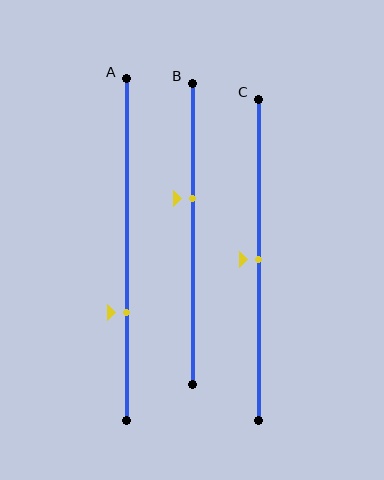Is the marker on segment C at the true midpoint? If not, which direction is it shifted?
Yes, the marker on segment C is at the true midpoint.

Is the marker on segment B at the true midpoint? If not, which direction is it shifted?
No, the marker on segment B is shifted upward by about 12% of the segment length.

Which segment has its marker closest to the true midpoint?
Segment C has its marker closest to the true midpoint.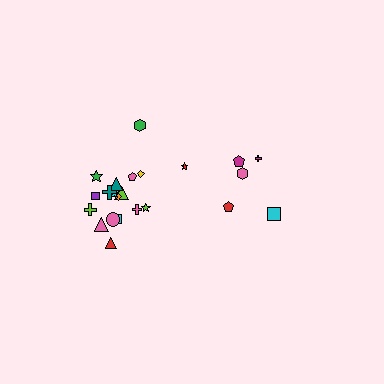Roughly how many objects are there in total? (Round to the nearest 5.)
Roughly 25 objects in total.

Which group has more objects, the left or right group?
The left group.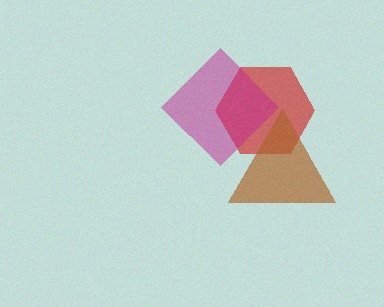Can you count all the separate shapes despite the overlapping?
Yes, there are 3 separate shapes.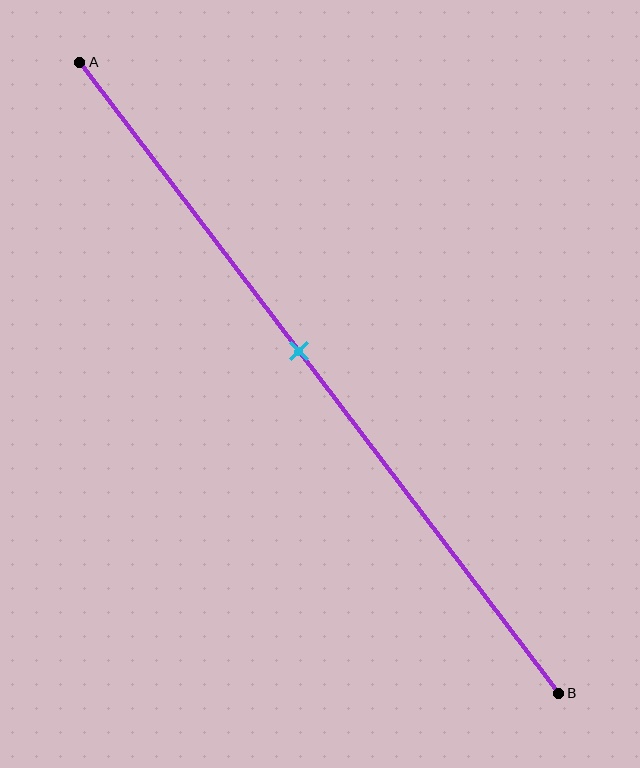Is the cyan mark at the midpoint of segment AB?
No, the mark is at about 45% from A, not at the 50% midpoint.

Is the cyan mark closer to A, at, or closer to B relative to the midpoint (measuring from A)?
The cyan mark is closer to point A than the midpoint of segment AB.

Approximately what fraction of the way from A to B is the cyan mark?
The cyan mark is approximately 45% of the way from A to B.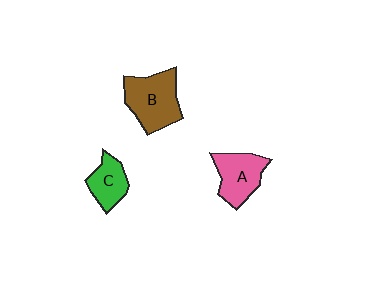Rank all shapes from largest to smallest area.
From largest to smallest: B (brown), A (pink), C (green).